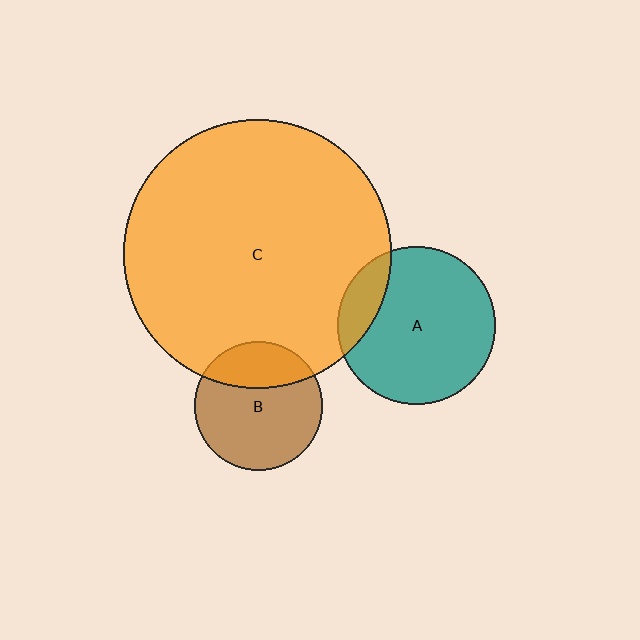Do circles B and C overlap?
Yes.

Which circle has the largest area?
Circle C (orange).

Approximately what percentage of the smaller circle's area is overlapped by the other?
Approximately 30%.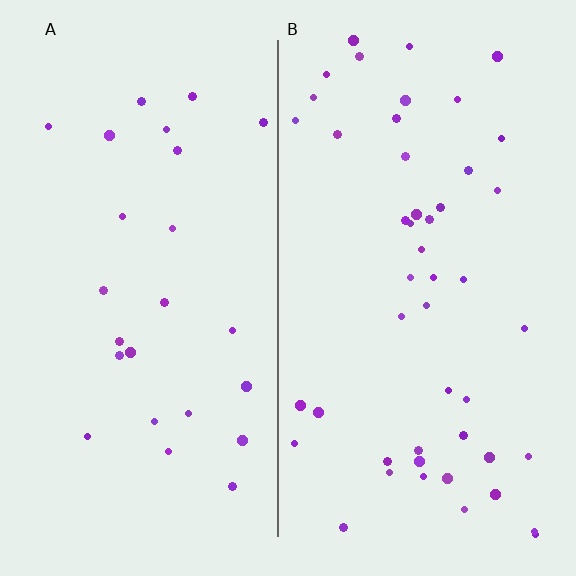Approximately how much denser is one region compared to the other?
Approximately 1.9× — region B over region A.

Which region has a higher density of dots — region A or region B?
B (the right).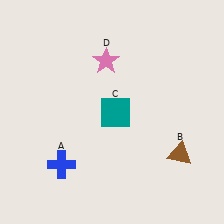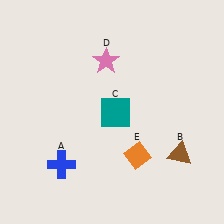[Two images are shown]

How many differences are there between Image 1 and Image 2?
There is 1 difference between the two images.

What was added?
An orange diamond (E) was added in Image 2.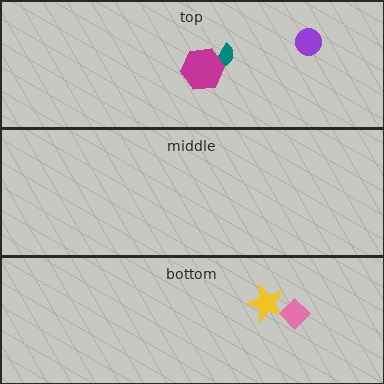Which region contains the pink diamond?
The bottom region.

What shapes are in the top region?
The purple circle, the teal semicircle, the magenta hexagon.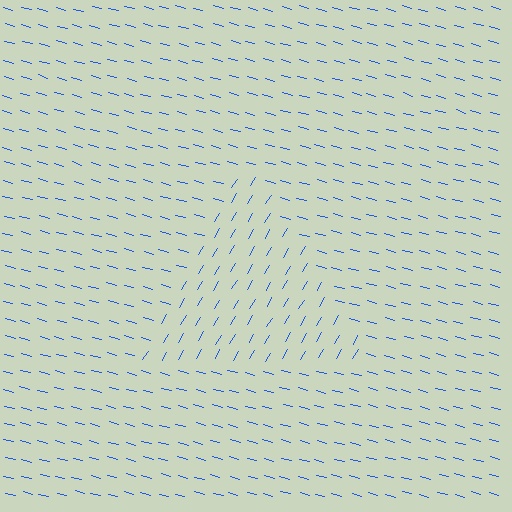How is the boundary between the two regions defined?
The boundary is defined purely by a change in line orientation (approximately 75 degrees difference). All lines are the same color and thickness.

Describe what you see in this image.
The image is filled with small blue line segments. A triangle region in the image has lines oriented differently from the surrounding lines, creating a visible texture boundary.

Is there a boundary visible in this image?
Yes, there is a texture boundary formed by a change in line orientation.